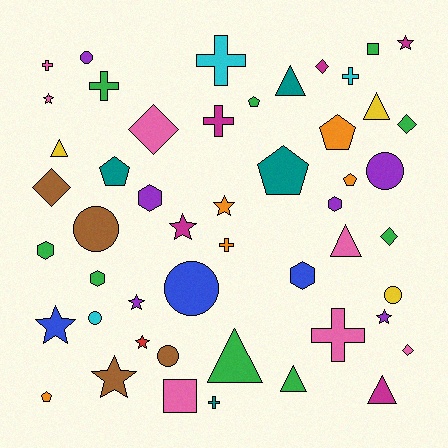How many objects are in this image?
There are 50 objects.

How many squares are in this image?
There are 2 squares.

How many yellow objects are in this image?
There are 3 yellow objects.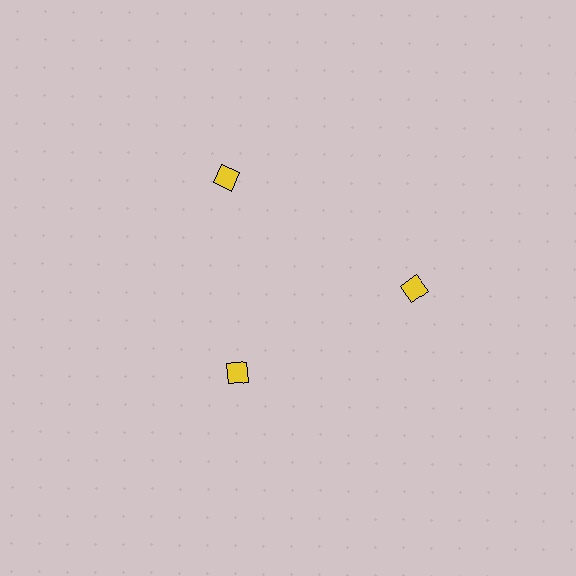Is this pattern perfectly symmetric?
No. The 3 yellow squares are arranged in a ring, but one element near the 7 o'clock position is pulled inward toward the center, breaking the 3-fold rotational symmetry.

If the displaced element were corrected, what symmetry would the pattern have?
It would have 3-fold rotational symmetry — the pattern would map onto itself every 120 degrees.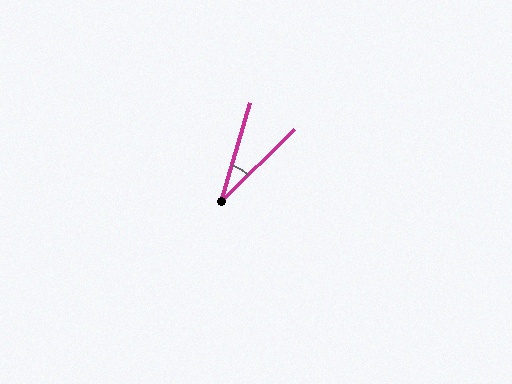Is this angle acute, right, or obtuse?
It is acute.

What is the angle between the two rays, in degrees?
Approximately 29 degrees.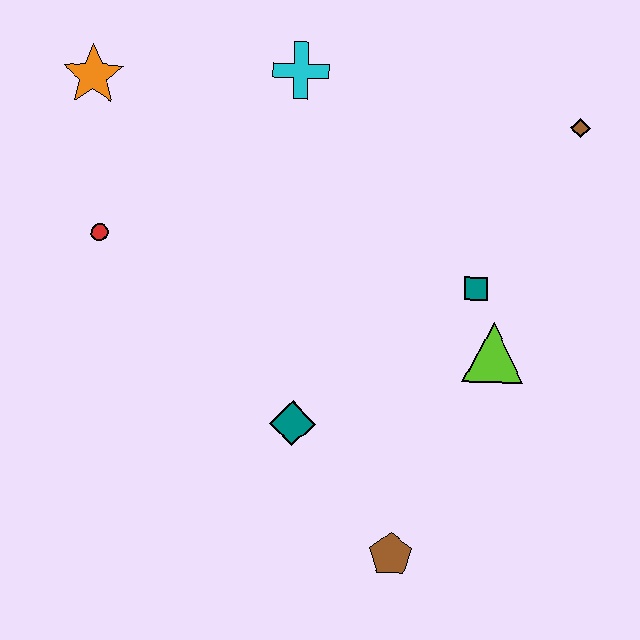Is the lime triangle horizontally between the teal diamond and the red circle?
No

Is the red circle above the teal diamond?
Yes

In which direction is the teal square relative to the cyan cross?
The teal square is below the cyan cross.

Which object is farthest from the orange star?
The brown pentagon is farthest from the orange star.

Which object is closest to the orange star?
The red circle is closest to the orange star.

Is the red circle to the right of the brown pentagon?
No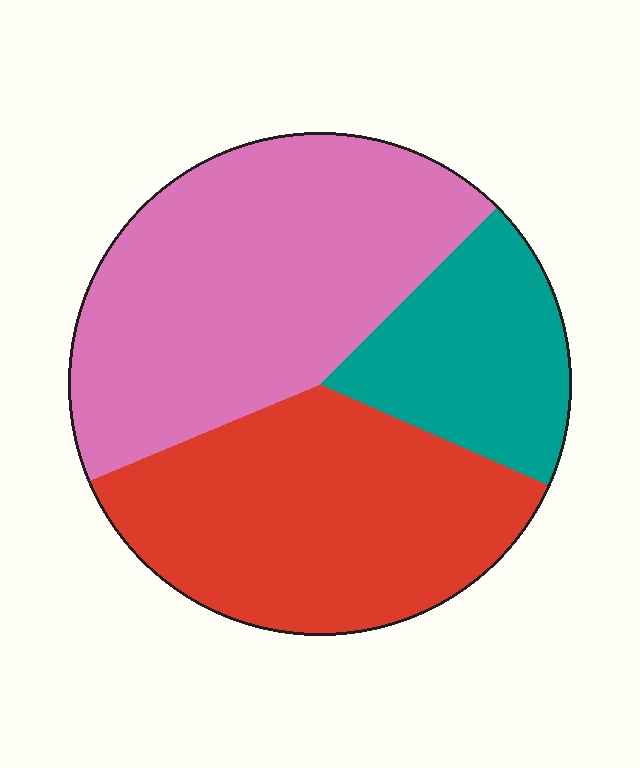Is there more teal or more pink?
Pink.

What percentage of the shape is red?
Red covers about 35% of the shape.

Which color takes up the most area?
Pink, at roughly 45%.